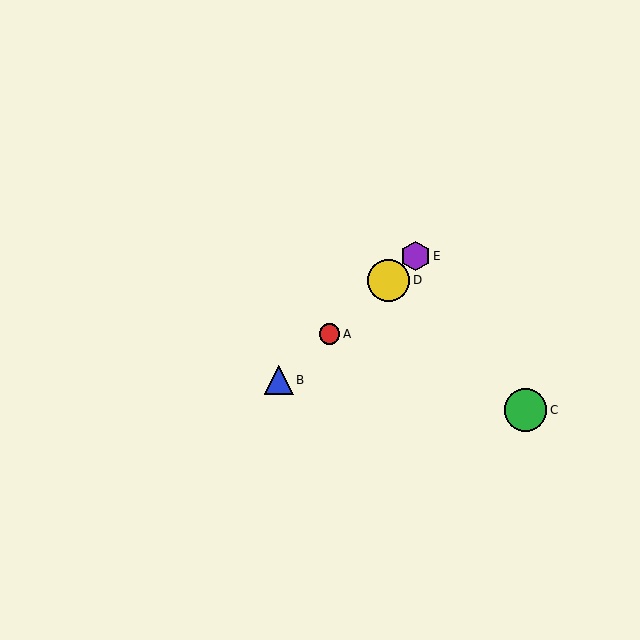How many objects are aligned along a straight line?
4 objects (A, B, D, E) are aligned along a straight line.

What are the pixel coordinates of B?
Object B is at (279, 380).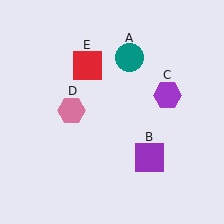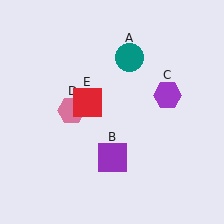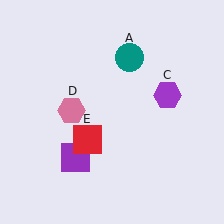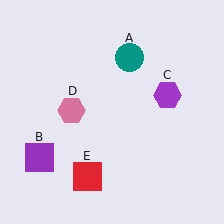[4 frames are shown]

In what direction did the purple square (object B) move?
The purple square (object B) moved left.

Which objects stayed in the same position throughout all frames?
Teal circle (object A) and purple hexagon (object C) and pink hexagon (object D) remained stationary.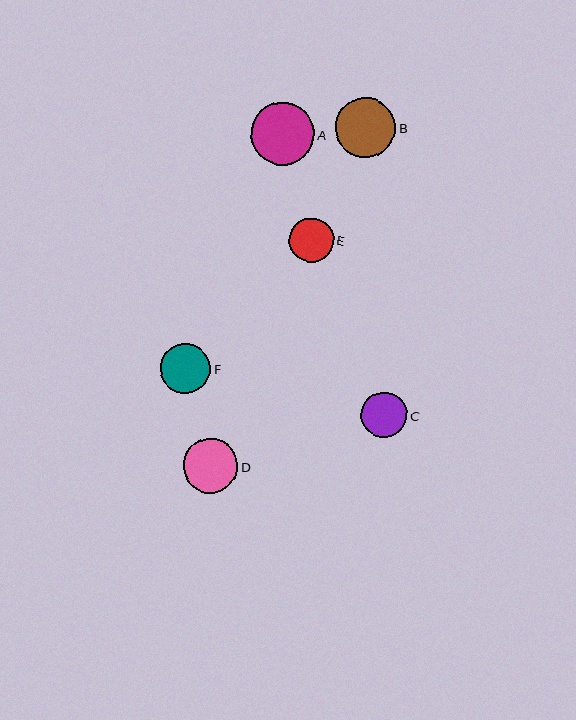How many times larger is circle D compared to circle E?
Circle D is approximately 1.2 times the size of circle E.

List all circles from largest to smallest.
From largest to smallest: A, B, D, F, C, E.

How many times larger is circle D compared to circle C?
Circle D is approximately 1.2 times the size of circle C.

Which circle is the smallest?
Circle E is the smallest with a size of approximately 44 pixels.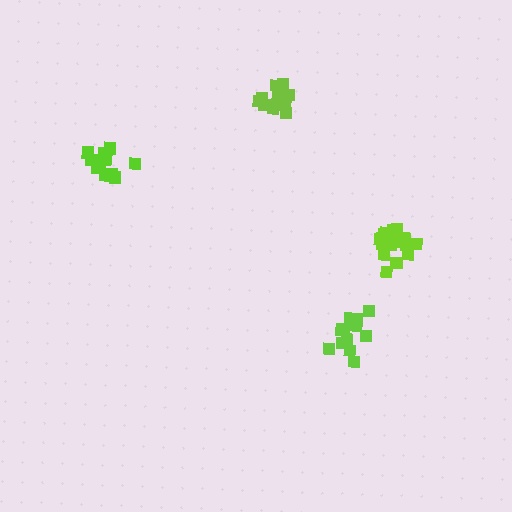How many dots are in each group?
Group 1: 18 dots, Group 2: 17 dots, Group 3: 14 dots, Group 4: 12 dots (61 total).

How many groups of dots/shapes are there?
There are 4 groups.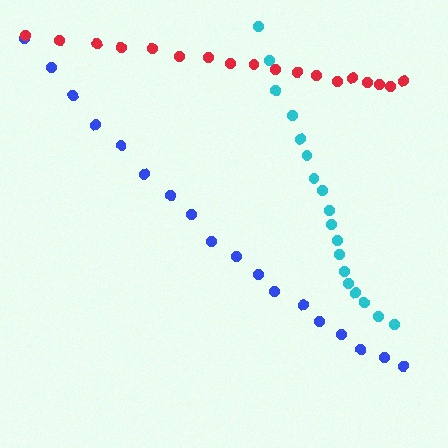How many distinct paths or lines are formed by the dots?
There are 3 distinct paths.